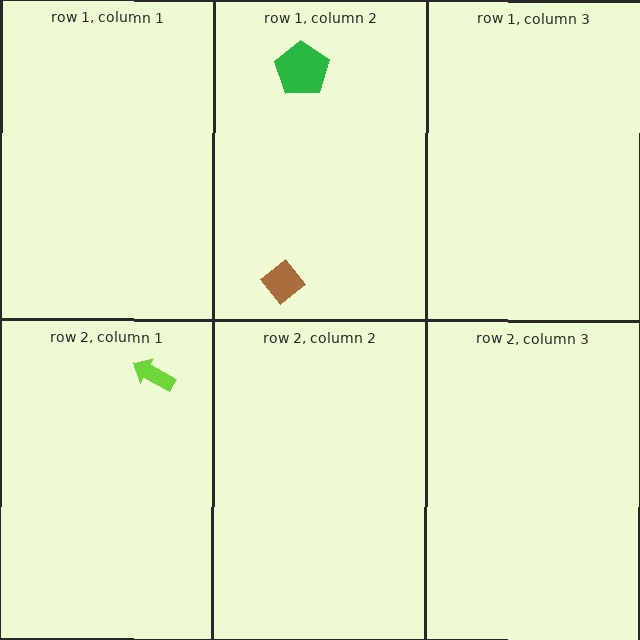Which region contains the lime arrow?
The row 2, column 1 region.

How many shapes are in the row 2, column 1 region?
1.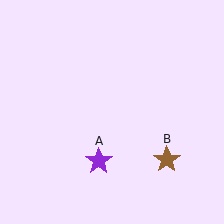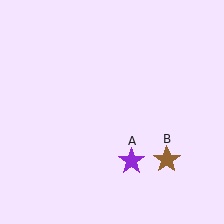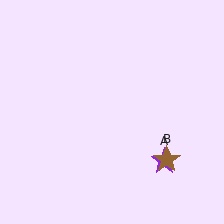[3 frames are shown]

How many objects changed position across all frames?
1 object changed position: purple star (object A).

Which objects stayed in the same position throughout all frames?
Brown star (object B) remained stationary.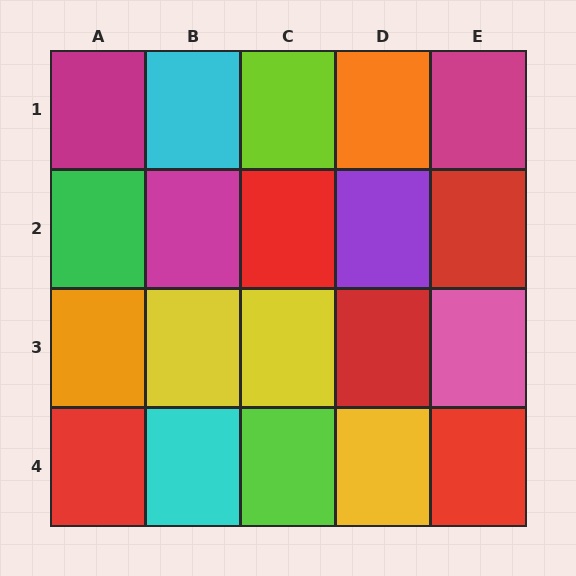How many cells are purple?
1 cell is purple.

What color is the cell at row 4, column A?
Red.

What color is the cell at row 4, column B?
Cyan.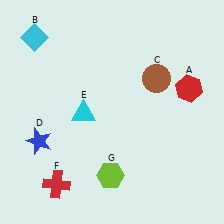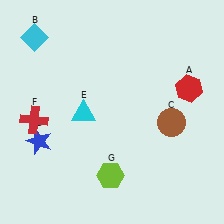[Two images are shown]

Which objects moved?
The objects that moved are: the brown circle (C), the red cross (F).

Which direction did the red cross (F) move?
The red cross (F) moved up.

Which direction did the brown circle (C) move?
The brown circle (C) moved down.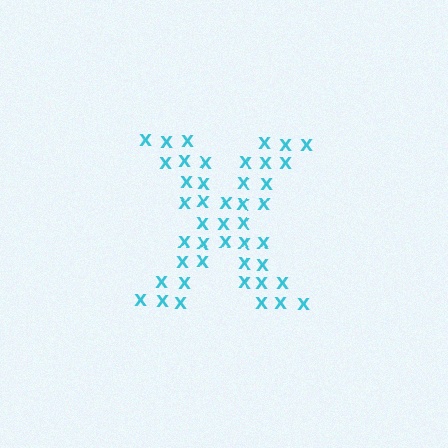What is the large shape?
The large shape is the letter X.